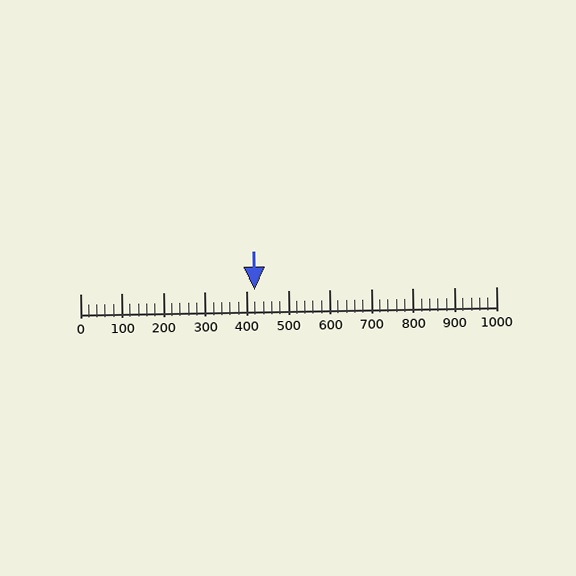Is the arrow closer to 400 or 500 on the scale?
The arrow is closer to 400.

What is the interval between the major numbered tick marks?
The major tick marks are spaced 100 units apart.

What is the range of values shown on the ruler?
The ruler shows values from 0 to 1000.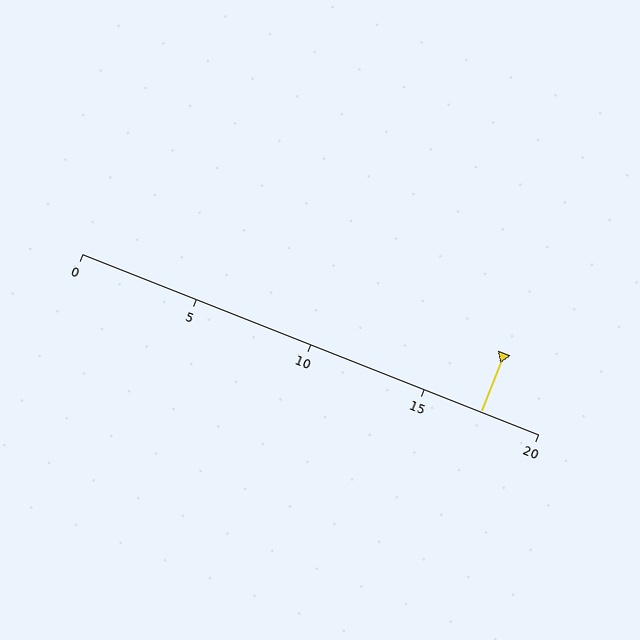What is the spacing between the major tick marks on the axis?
The major ticks are spaced 5 apart.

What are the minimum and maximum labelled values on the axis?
The axis runs from 0 to 20.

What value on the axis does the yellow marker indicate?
The marker indicates approximately 17.5.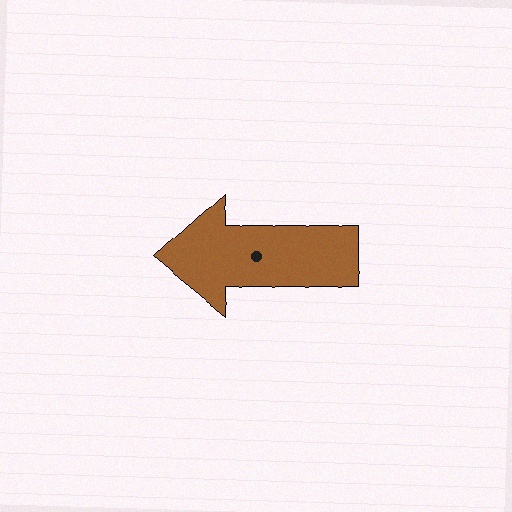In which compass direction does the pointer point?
West.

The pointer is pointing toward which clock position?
Roughly 9 o'clock.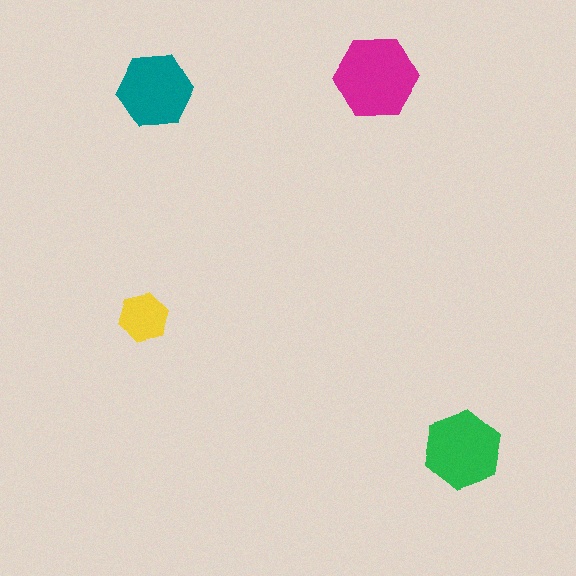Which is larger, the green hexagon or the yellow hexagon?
The green one.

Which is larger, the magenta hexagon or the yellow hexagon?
The magenta one.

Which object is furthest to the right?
The green hexagon is rightmost.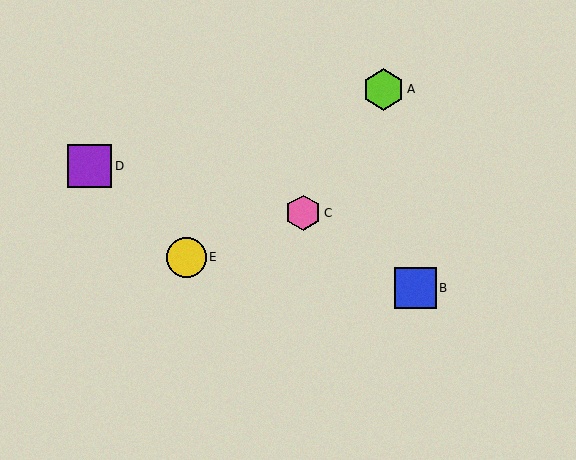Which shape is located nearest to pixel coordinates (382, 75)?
The lime hexagon (labeled A) at (384, 89) is nearest to that location.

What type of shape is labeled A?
Shape A is a lime hexagon.